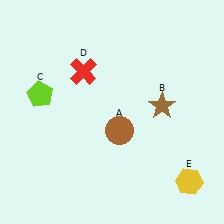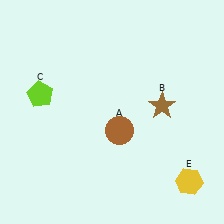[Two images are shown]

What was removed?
The red cross (D) was removed in Image 2.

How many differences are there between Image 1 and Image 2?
There is 1 difference between the two images.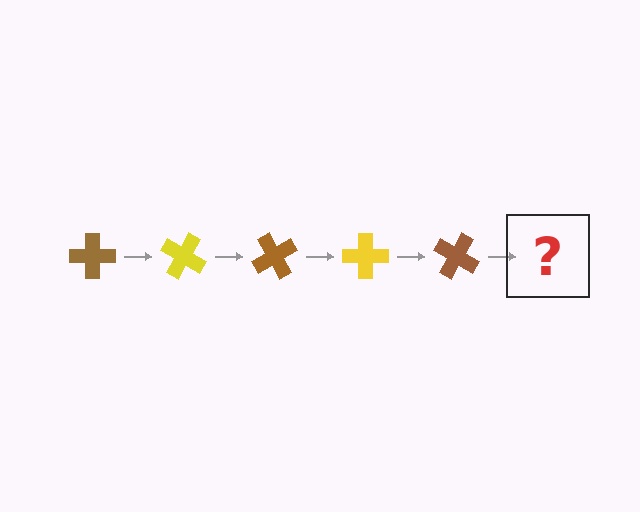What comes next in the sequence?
The next element should be a yellow cross, rotated 150 degrees from the start.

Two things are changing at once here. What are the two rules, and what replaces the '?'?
The two rules are that it rotates 30 degrees each step and the color cycles through brown and yellow. The '?' should be a yellow cross, rotated 150 degrees from the start.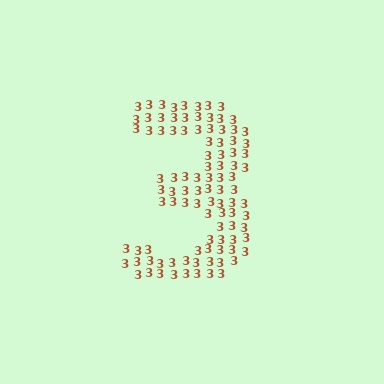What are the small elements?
The small elements are digit 3's.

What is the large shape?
The large shape is the digit 3.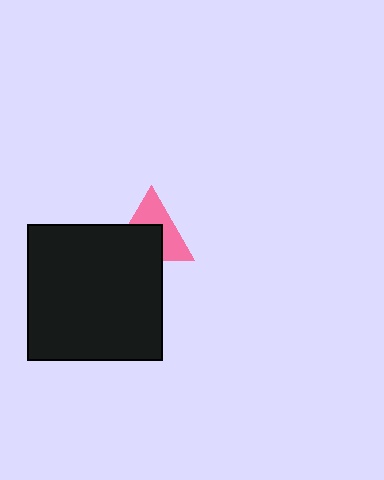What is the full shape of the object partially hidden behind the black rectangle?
The partially hidden object is a pink triangle.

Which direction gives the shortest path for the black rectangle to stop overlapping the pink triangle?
Moving down gives the shortest separation.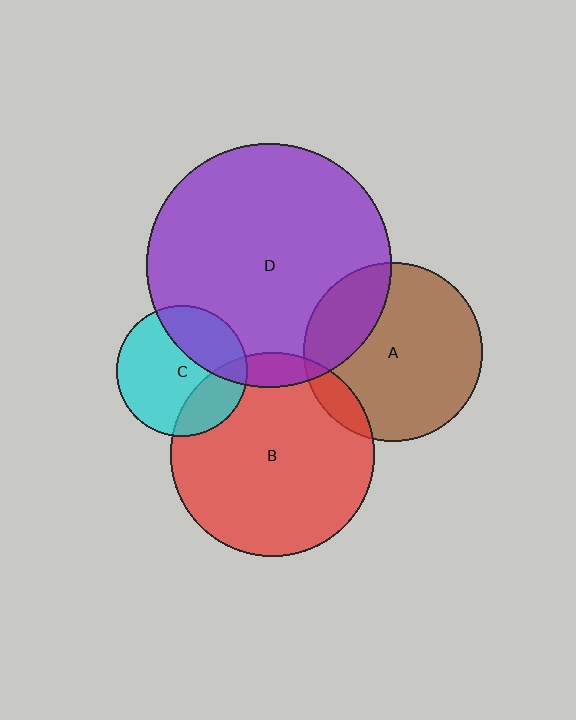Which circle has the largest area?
Circle D (purple).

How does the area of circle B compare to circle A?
Approximately 1.3 times.